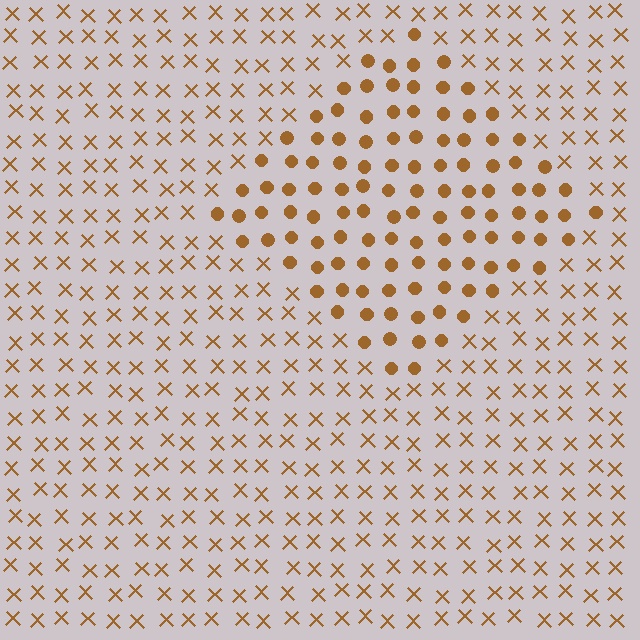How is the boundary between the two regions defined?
The boundary is defined by a change in element shape: circles inside vs. X marks outside. All elements share the same color and spacing.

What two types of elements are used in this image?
The image uses circles inside the diamond region and X marks outside it.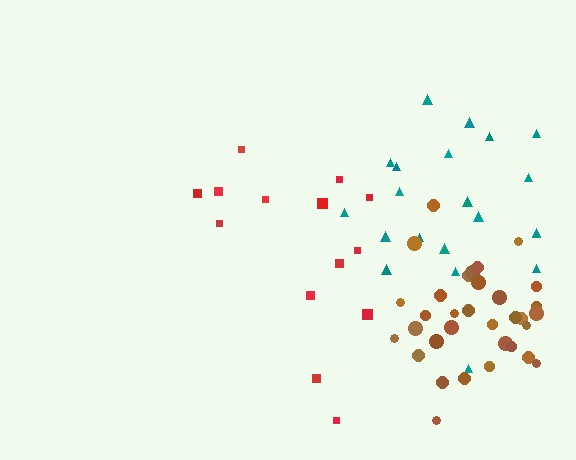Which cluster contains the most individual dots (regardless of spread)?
Brown (33).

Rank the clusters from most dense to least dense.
brown, teal, red.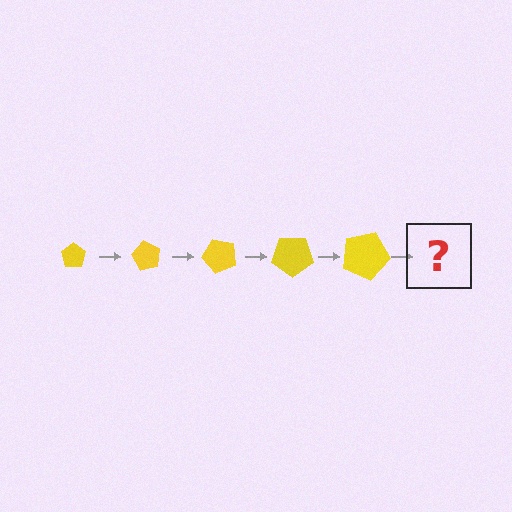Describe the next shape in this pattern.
It should be a pentagon, larger than the previous one and rotated 300 degrees from the start.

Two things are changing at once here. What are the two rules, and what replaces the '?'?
The two rules are that the pentagon grows larger each step and it rotates 60 degrees each step. The '?' should be a pentagon, larger than the previous one and rotated 300 degrees from the start.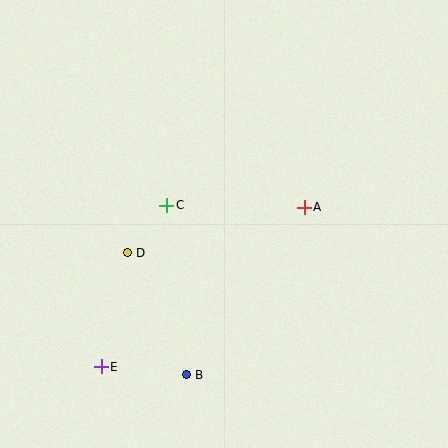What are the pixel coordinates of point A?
Point A is at (304, 207).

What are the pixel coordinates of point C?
Point C is at (167, 205).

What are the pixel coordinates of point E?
Point E is at (101, 367).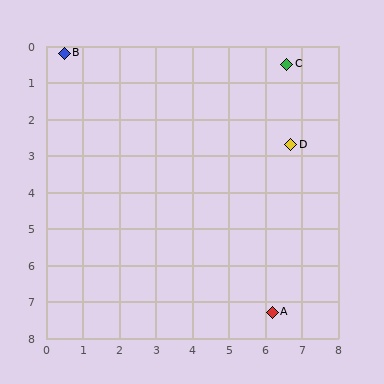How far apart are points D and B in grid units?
Points D and B are about 6.7 grid units apart.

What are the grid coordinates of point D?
Point D is at approximately (6.7, 2.7).